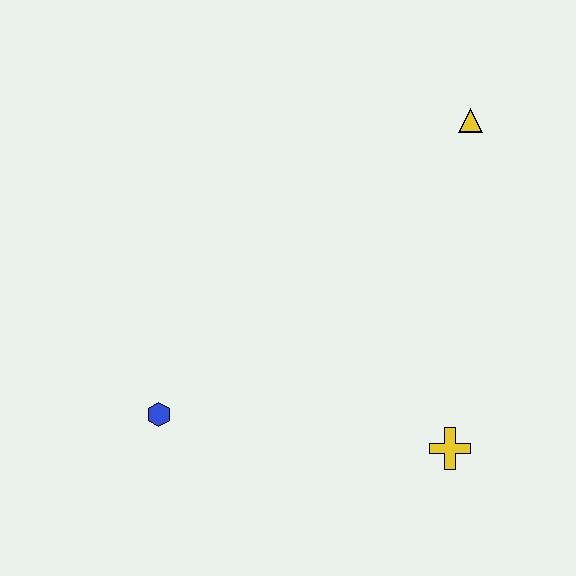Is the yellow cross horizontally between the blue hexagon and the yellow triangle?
Yes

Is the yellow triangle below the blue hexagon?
No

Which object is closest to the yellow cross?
The blue hexagon is closest to the yellow cross.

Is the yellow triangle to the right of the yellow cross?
Yes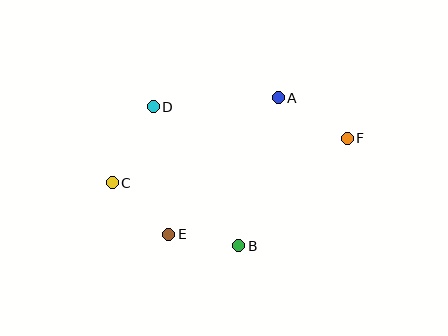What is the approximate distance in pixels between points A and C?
The distance between A and C is approximately 187 pixels.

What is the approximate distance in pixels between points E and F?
The distance between E and F is approximately 203 pixels.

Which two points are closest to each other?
Points B and E are closest to each other.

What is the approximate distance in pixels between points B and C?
The distance between B and C is approximately 141 pixels.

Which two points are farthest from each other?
Points C and F are farthest from each other.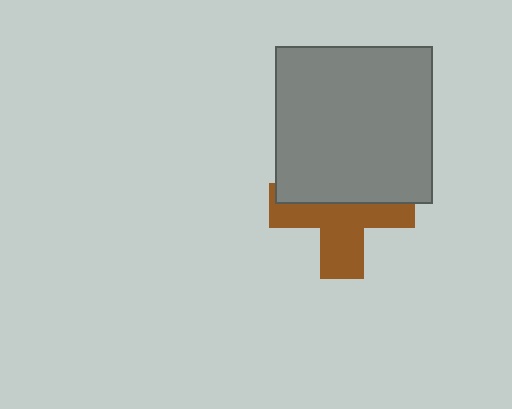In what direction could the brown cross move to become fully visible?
The brown cross could move down. That would shift it out from behind the gray square entirely.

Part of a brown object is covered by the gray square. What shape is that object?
It is a cross.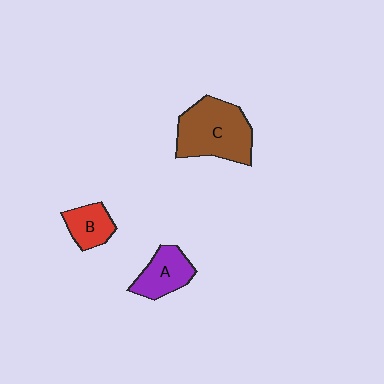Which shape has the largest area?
Shape C (brown).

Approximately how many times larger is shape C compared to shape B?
Approximately 2.3 times.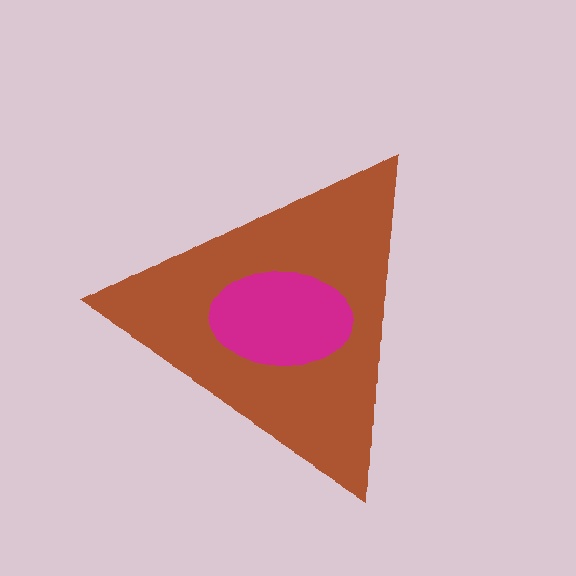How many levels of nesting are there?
2.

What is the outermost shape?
The brown triangle.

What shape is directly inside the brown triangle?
The magenta ellipse.